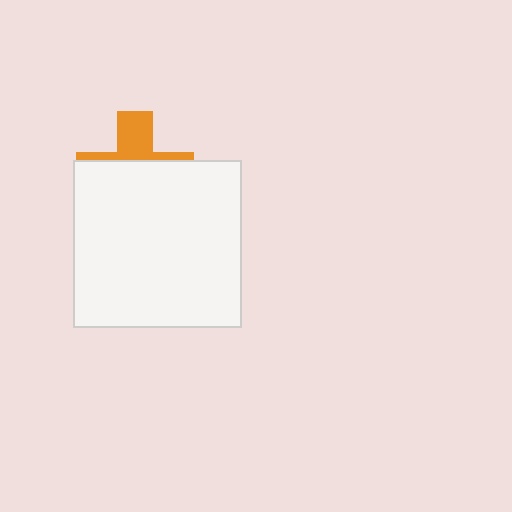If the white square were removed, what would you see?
You would see the complete orange cross.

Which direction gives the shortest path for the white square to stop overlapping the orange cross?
Moving down gives the shortest separation.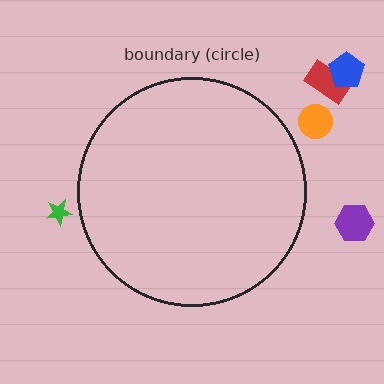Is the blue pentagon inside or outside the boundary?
Outside.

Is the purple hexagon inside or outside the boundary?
Outside.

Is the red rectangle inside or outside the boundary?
Outside.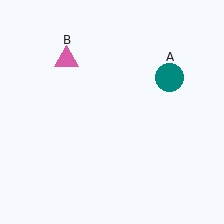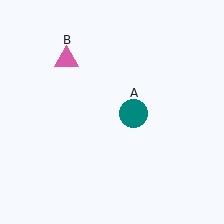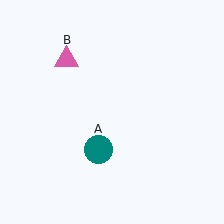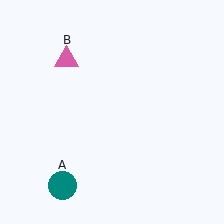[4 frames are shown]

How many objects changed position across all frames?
1 object changed position: teal circle (object A).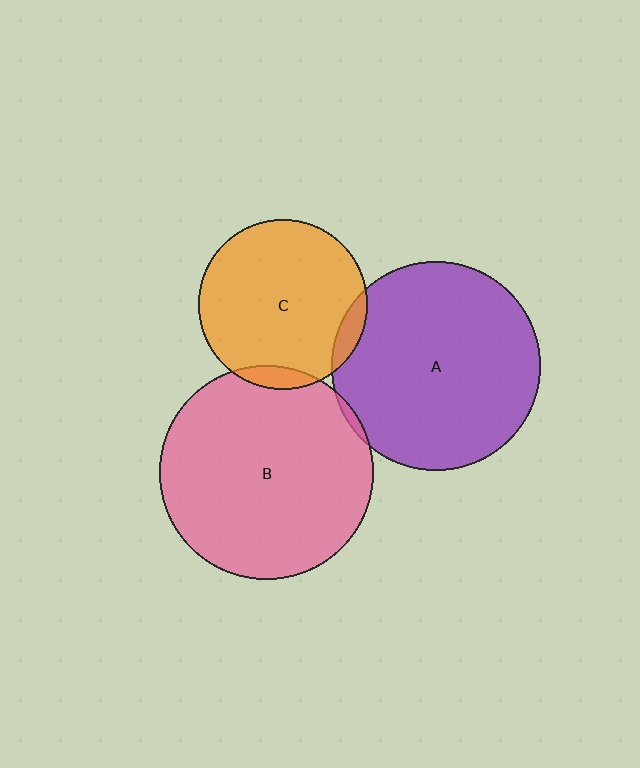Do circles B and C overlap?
Yes.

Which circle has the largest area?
Circle B (pink).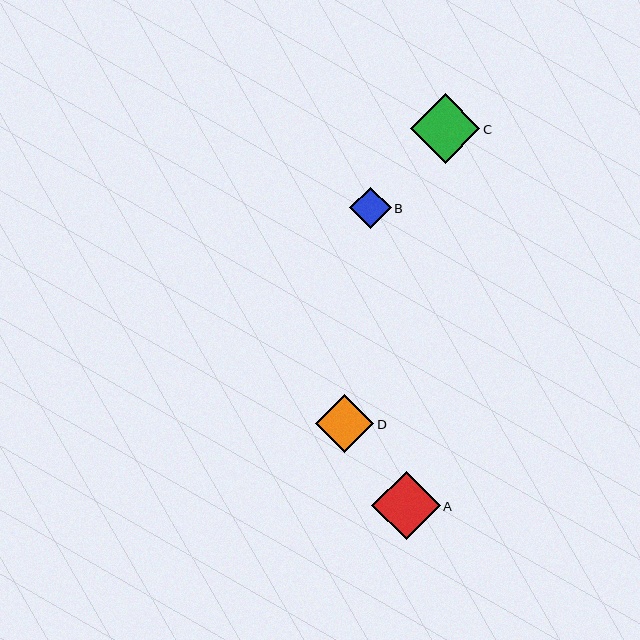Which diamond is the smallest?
Diamond B is the smallest with a size of approximately 41 pixels.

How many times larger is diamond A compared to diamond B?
Diamond A is approximately 1.7 times the size of diamond B.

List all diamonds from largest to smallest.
From largest to smallest: C, A, D, B.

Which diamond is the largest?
Diamond C is the largest with a size of approximately 69 pixels.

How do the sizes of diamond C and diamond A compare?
Diamond C and diamond A are approximately the same size.